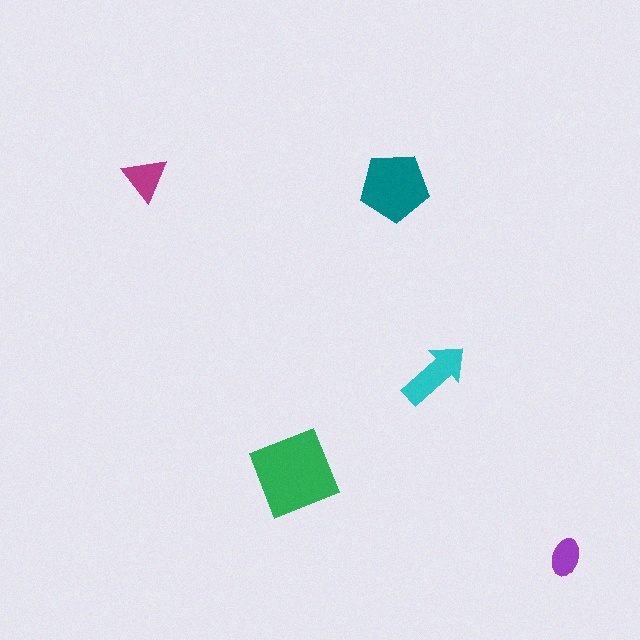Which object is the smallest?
The purple ellipse.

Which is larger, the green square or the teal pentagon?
The green square.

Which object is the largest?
The green square.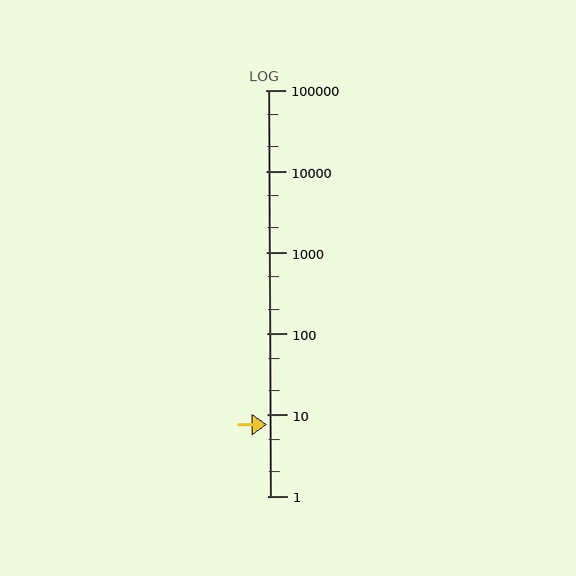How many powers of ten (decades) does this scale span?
The scale spans 5 decades, from 1 to 100000.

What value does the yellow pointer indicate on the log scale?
The pointer indicates approximately 7.7.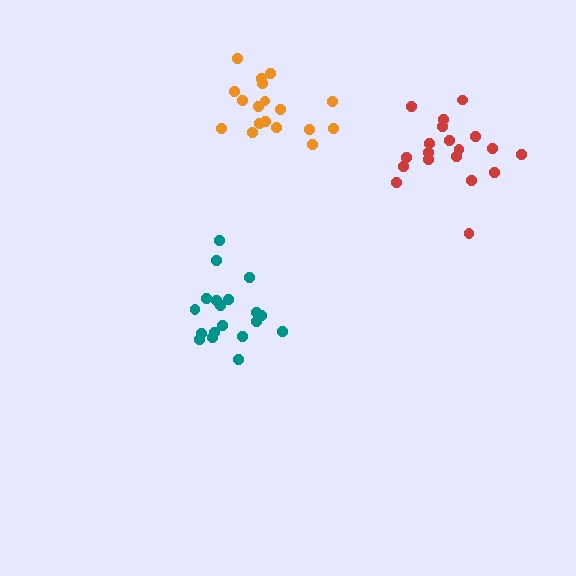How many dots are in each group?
Group 1: 19 dots, Group 2: 19 dots, Group 3: 18 dots (56 total).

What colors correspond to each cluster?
The clusters are colored: red, teal, orange.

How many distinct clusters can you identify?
There are 3 distinct clusters.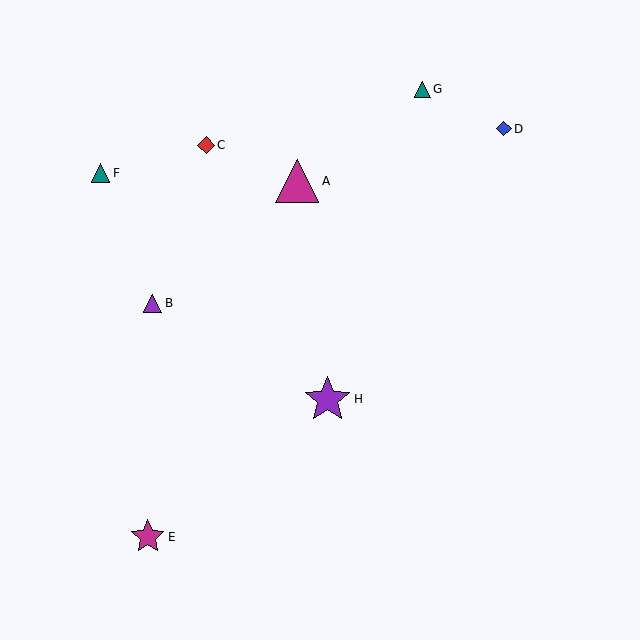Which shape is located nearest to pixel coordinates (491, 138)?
The blue diamond (labeled D) at (504, 129) is nearest to that location.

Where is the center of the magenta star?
The center of the magenta star is at (148, 537).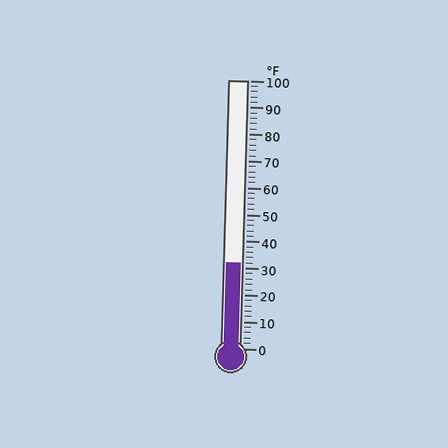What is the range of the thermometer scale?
The thermometer scale ranges from 0°F to 100°F.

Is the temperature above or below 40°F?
The temperature is below 40°F.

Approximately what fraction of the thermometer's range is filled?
The thermometer is filled to approximately 30% of its range.